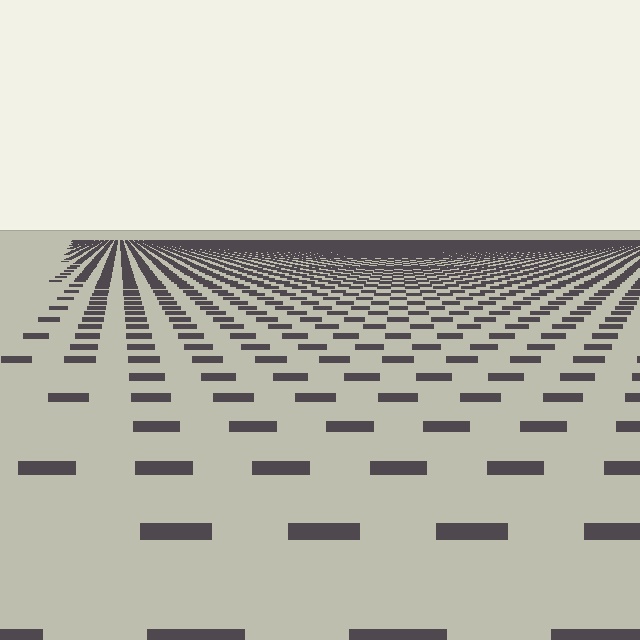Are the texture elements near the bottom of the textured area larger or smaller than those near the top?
Larger. Near the bottom, elements are closer to the viewer and appear at a bigger on-screen size.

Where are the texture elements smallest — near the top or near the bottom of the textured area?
Near the top.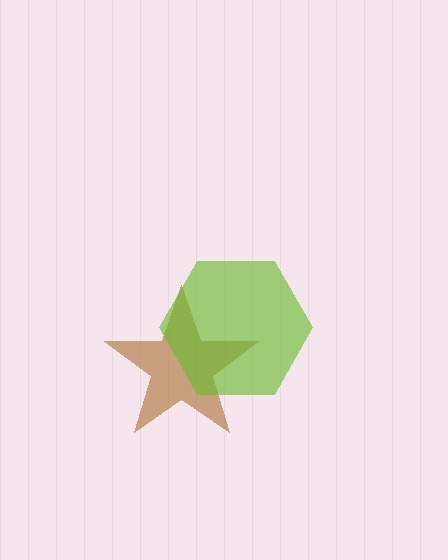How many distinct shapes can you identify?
There are 2 distinct shapes: a brown star, a lime hexagon.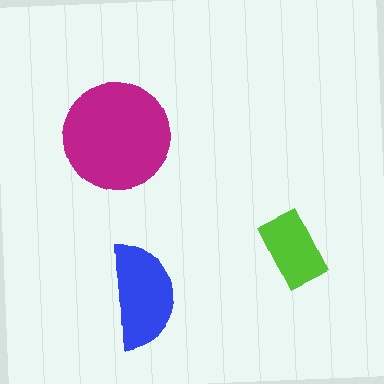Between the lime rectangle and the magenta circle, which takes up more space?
The magenta circle.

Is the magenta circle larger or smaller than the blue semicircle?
Larger.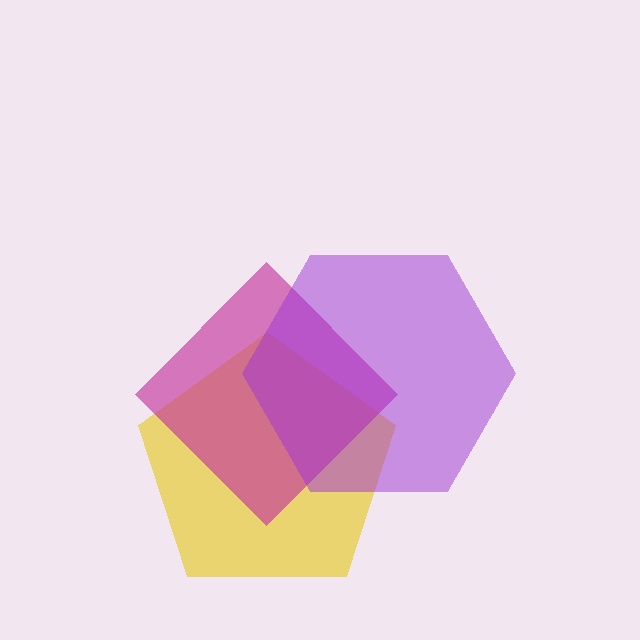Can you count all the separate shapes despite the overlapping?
Yes, there are 3 separate shapes.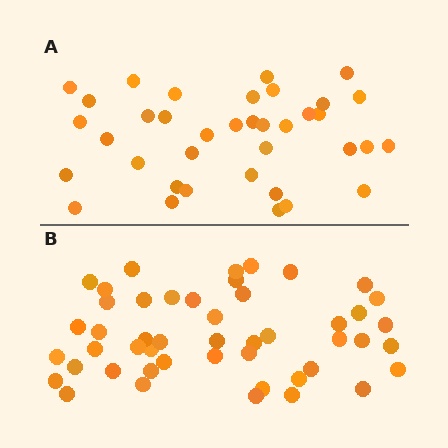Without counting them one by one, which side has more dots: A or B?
Region B (the bottom region) has more dots.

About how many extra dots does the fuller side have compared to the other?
Region B has roughly 12 or so more dots than region A.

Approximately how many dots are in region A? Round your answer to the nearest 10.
About 40 dots. (The exact count is 37, which rounds to 40.)